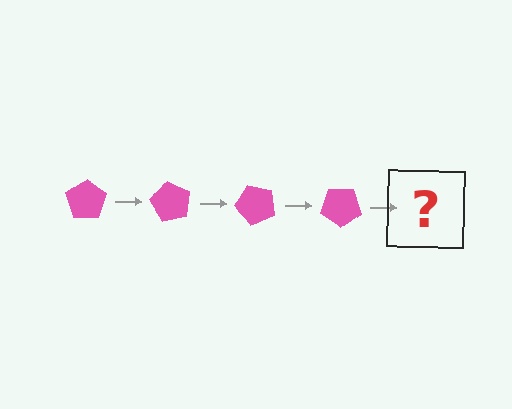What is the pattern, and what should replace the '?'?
The pattern is that the pentagon rotates 60 degrees each step. The '?' should be a pink pentagon rotated 240 degrees.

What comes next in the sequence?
The next element should be a pink pentagon rotated 240 degrees.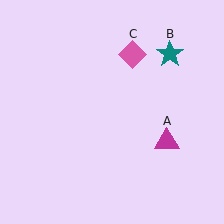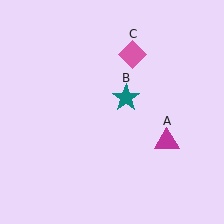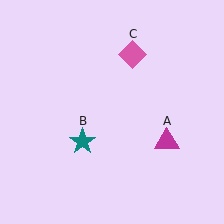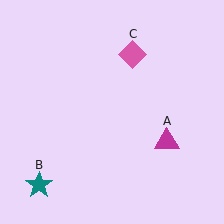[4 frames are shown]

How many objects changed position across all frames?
1 object changed position: teal star (object B).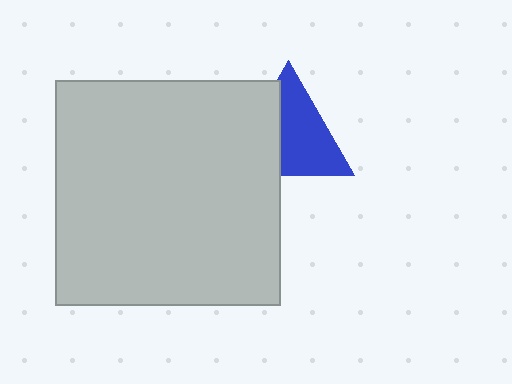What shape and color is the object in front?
The object in front is a light gray square.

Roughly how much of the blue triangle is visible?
About half of it is visible (roughly 60%).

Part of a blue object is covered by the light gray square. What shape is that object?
It is a triangle.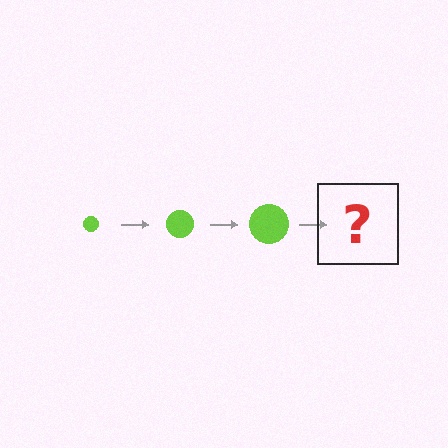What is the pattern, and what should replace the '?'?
The pattern is that the circle gets progressively larger each step. The '?' should be a lime circle, larger than the previous one.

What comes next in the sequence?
The next element should be a lime circle, larger than the previous one.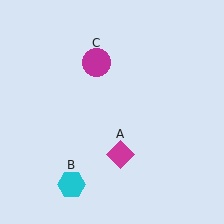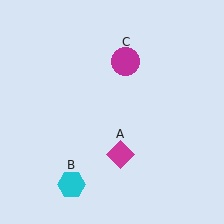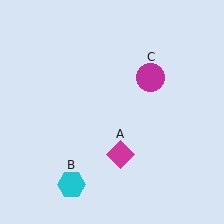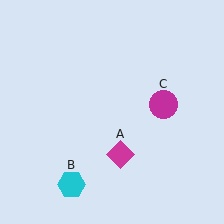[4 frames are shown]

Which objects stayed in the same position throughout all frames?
Magenta diamond (object A) and cyan hexagon (object B) remained stationary.